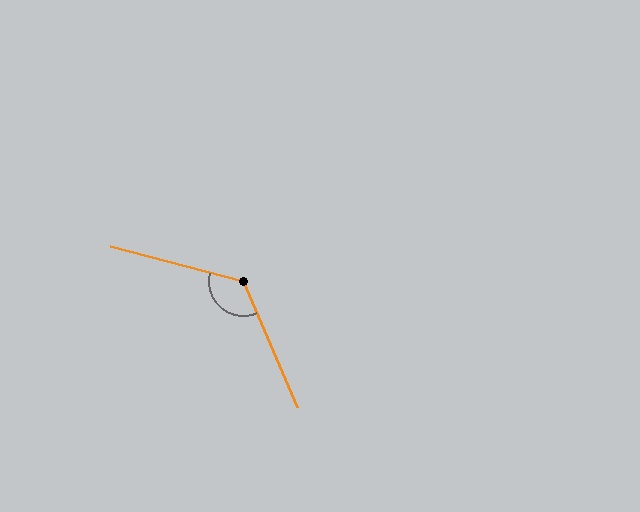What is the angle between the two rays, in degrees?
Approximately 128 degrees.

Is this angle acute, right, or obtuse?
It is obtuse.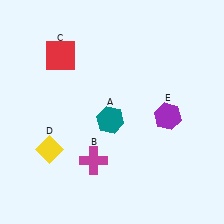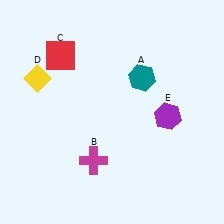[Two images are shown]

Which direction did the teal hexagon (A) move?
The teal hexagon (A) moved up.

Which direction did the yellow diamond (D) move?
The yellow diamond (D) moved up.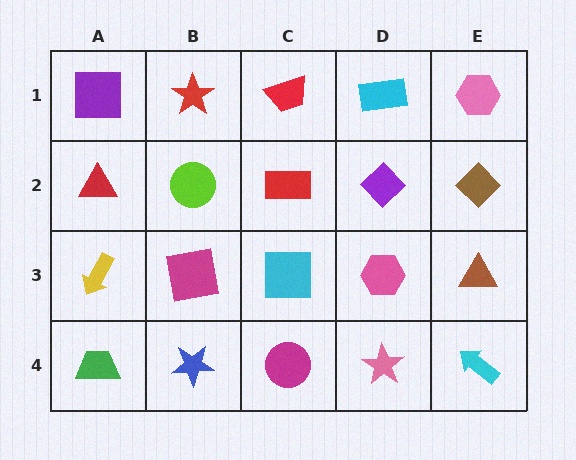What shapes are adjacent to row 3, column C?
A red rectangle (row 2, column C), a magenta circle (row 4, column C), a magenta square (row 3, column B), a pink hexagon (row 3, column D).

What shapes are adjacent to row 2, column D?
A cyan rectangle (row 1, column D), a pink hexagon (row 3, column D), a red rectangle (row 2, column C), a brown diamond (row 2, column E).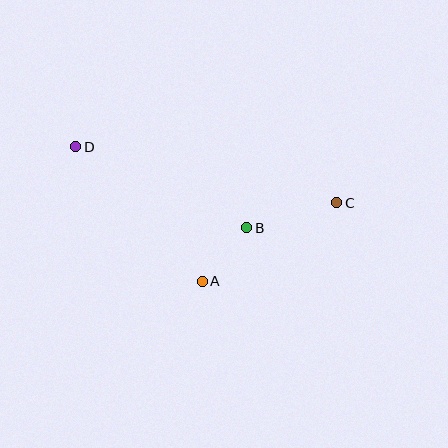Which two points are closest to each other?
Points A and B are closest to each other.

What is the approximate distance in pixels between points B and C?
The distance between B and C is approximately 93 pixels.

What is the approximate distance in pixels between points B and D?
The distance between B and D is approximately 189 pixels.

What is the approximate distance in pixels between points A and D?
The distance between A and D is approximately 185 pixels.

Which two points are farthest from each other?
Points C and D are farthest from each other.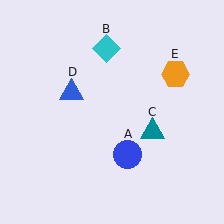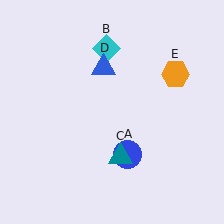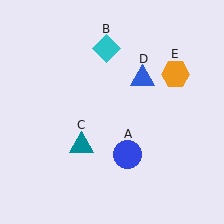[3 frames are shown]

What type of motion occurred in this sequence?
The teal triangle (object C), blue triangle (object D) rotated clockwise around the center of the scene.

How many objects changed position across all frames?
2 objects changed position: teal triangle (object C), blue triangle (object D).